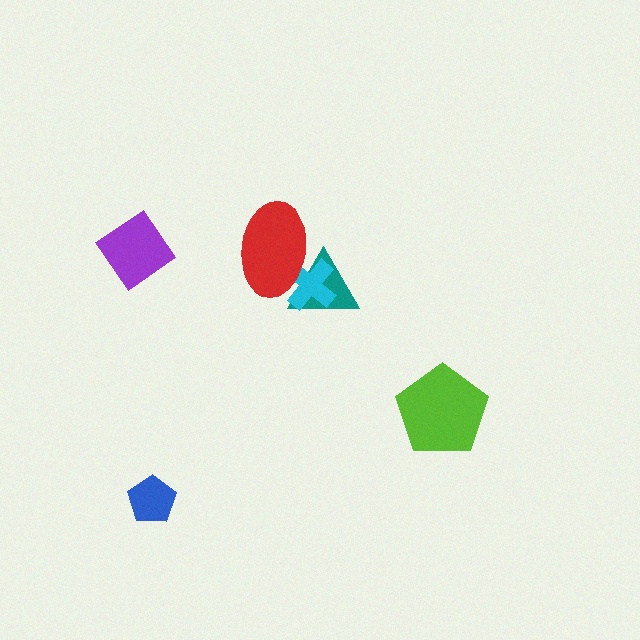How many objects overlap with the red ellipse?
2 objects overlap with the red ellipse.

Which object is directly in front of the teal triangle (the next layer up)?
The cyan cross is directly in front of the teal triangle.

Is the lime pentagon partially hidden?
No, no other shape covers it.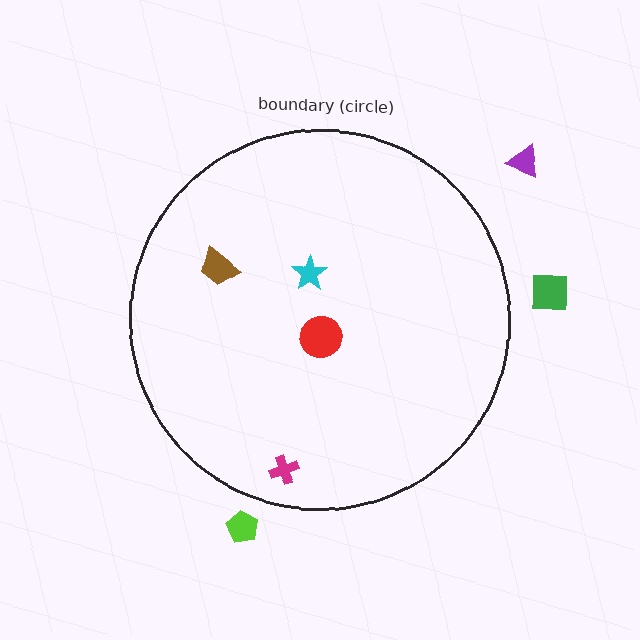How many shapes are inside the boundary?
4 inside, 3 outside.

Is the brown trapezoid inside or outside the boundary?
Inside.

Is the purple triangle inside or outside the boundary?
Outside.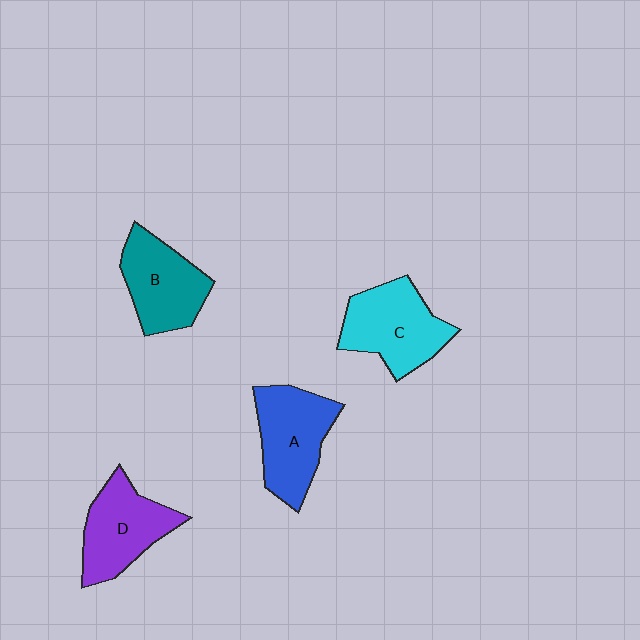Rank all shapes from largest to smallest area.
From largest to smallest: C (cyan), A (blue), D (purple), B (teal).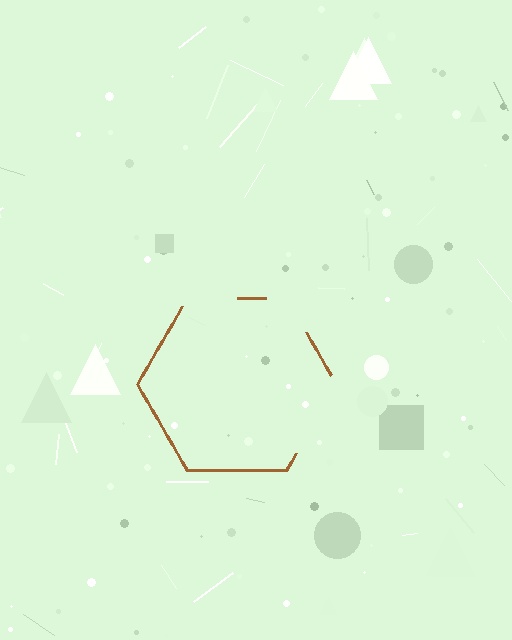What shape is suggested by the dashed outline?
The dashed outline suggests a hexagon.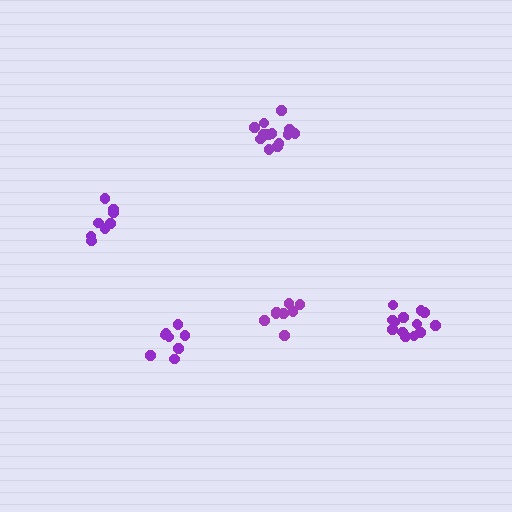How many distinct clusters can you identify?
There are 5 distinct clusters.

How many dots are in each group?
Group 1: 8 dots, Group 2: 13 dots, Group 3: 8 dots, Group 4: 8 dots, Group 5: 13 dots (50 total).